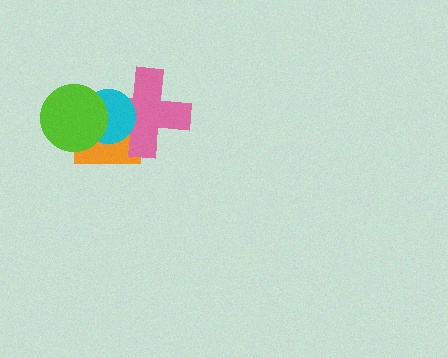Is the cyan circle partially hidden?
Yes, it is partially covered by another shape.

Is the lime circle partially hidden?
No, no other shape covers it.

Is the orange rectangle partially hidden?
Yes, it is partially covered by another shape.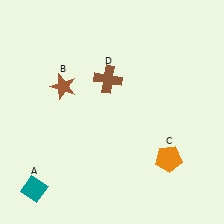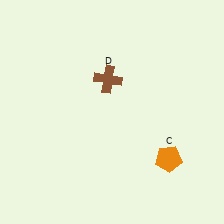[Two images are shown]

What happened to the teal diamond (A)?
The teal diamond (A) was removed in Image 2. It was in the bottom-left area of Image 1.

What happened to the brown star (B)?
The brown star (B) was removed in Image 2. It was in the top-left area of Image 1.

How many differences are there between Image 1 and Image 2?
There are 2 differences between the two images.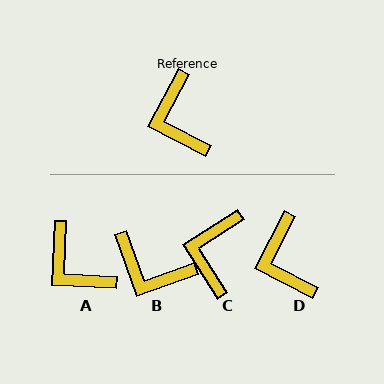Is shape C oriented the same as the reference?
No, it is off by about 30 degrees.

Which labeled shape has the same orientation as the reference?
D.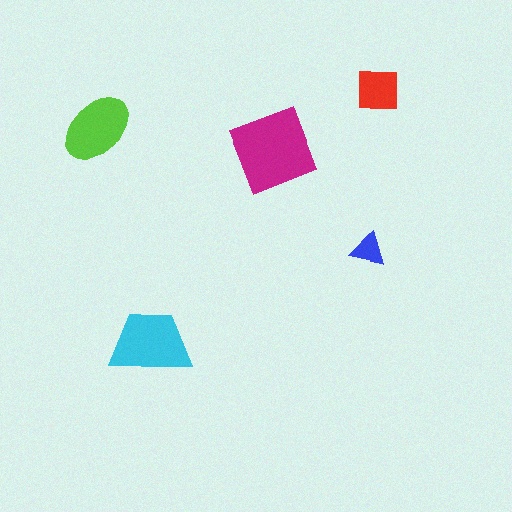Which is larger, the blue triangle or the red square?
The red square.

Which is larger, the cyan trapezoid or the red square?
The cyan trapezoid.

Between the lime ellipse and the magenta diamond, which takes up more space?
The magenta diamond.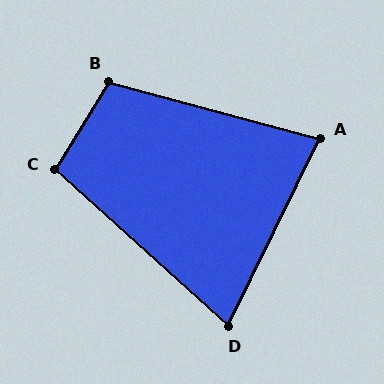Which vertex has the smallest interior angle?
D, at approximately 74 degrees.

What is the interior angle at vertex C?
Approximately 101 degrees (obtuse).